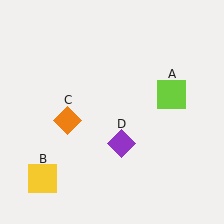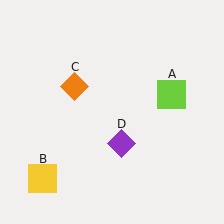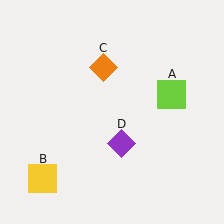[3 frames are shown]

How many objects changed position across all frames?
1 object changed position: orange diamond (object C).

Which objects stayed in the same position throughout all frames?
Lime square (object A) and yellow square (object B) and purple diamond (object D) remained stationary.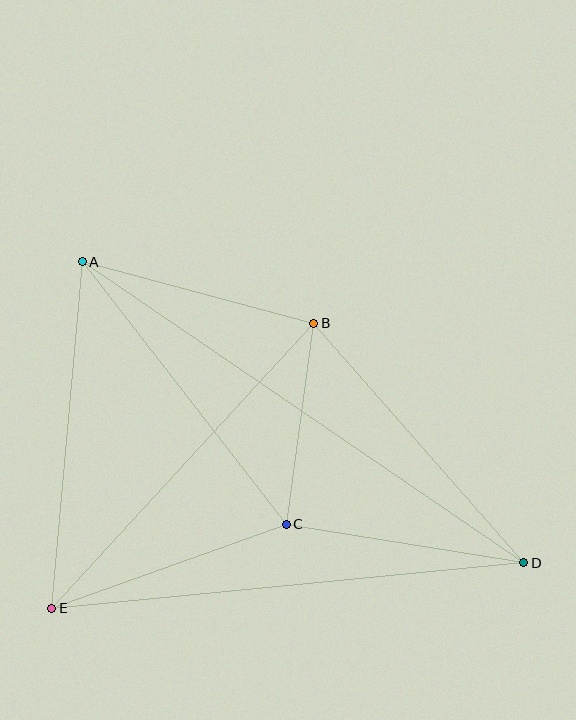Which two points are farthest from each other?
Points A and D are farthest from each other.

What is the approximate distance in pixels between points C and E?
The distance between C and E is approximately 249 pixels.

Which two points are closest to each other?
Points B and C are closest to each other.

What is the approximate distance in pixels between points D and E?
The distance between D and E is approximately 474 pixels.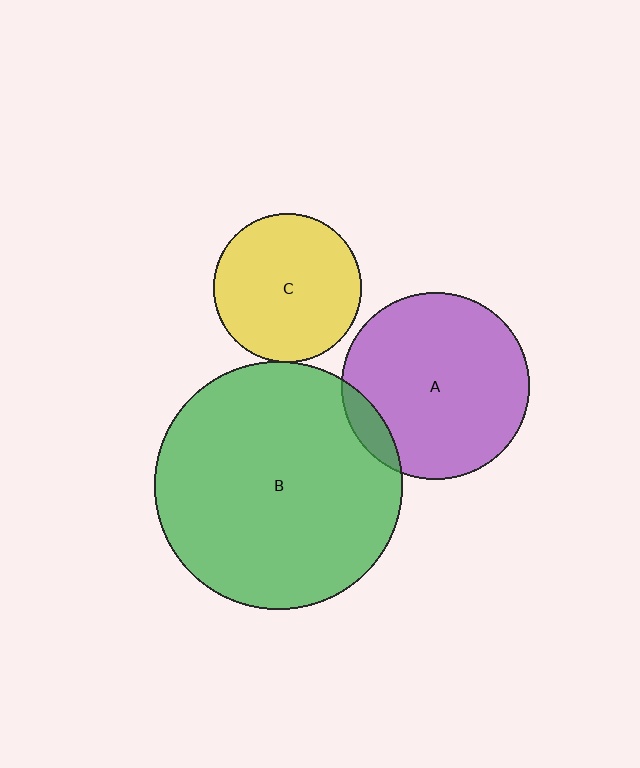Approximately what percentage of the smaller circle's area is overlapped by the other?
Approximately 10%.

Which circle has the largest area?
Circle B (green).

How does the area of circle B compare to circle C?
Approximately 2.8 times.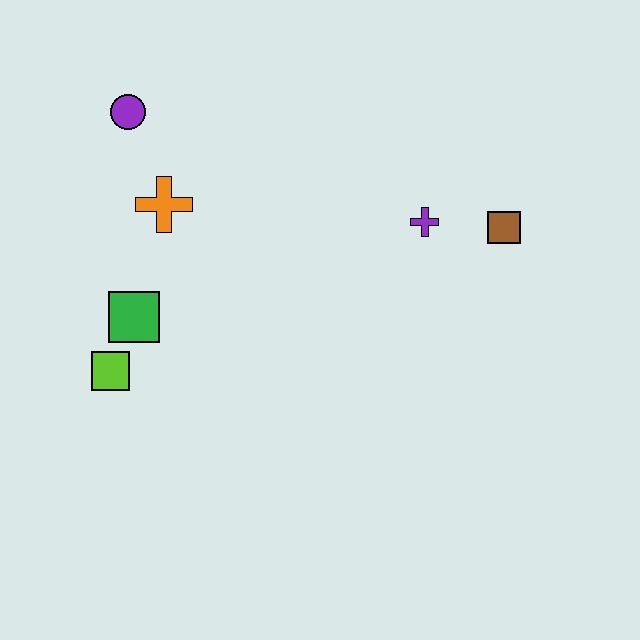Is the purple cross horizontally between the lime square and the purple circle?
No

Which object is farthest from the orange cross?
The brown square is farthest from the orange cross.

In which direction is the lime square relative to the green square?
The lime square is below the green square.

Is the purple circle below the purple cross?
No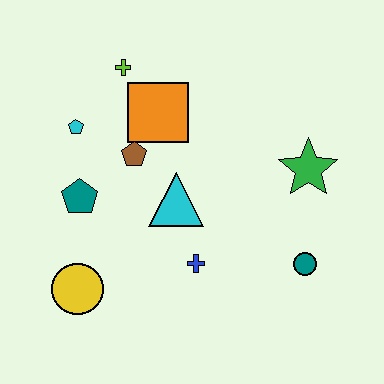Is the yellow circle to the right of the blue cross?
No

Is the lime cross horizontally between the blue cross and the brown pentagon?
No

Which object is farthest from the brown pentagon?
The teal circle is farthest from the brown pentagon.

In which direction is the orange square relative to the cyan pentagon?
The orange square is to the right of the cyan pentagon.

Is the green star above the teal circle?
Yes